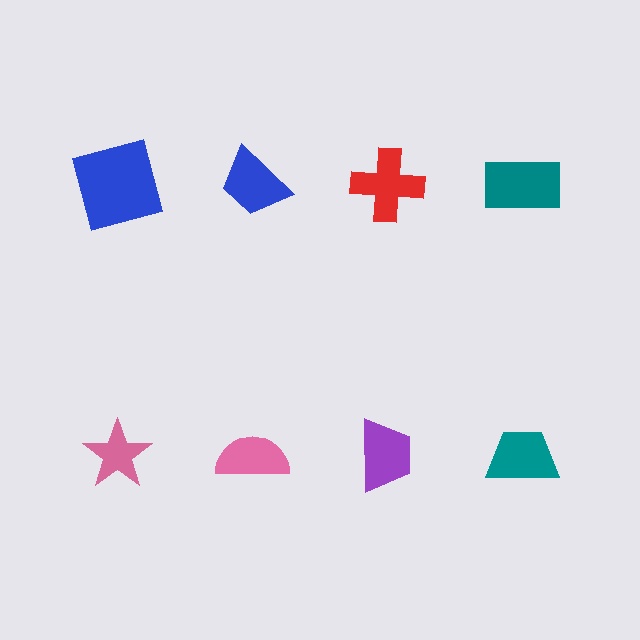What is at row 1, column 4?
A teal rectangle.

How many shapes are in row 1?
4 shapes.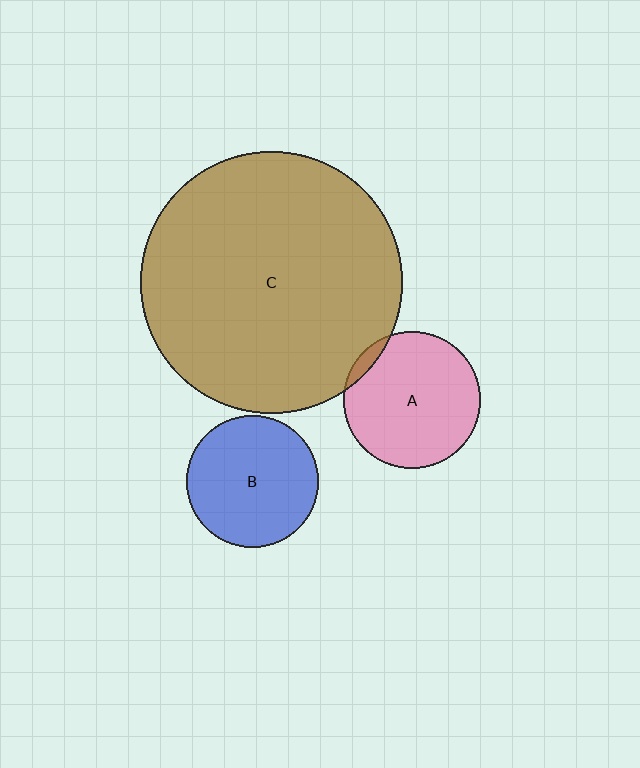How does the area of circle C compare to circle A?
Approximately 3.6 times.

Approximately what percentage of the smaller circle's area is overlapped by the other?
Approximately 5%.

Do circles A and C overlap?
Yes.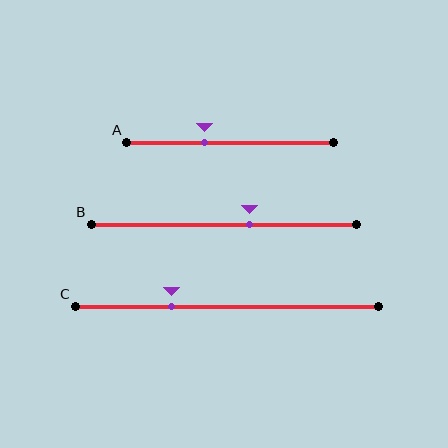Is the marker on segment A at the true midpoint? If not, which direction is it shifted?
No, the marker on segment A is shifted to the left by about 13% of the segment length.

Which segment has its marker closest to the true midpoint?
Segment B has its marker closest to the true midpoint.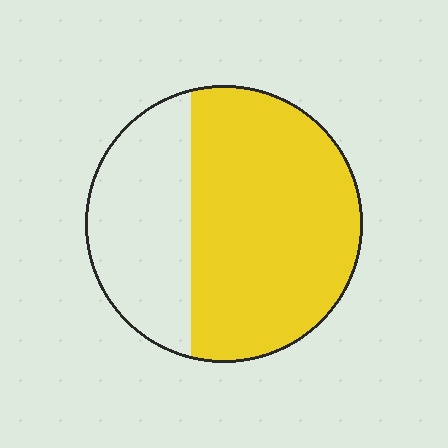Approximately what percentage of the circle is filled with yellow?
Approximately 65%.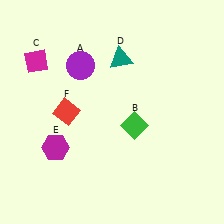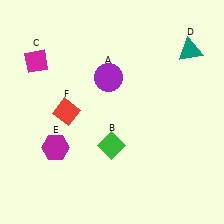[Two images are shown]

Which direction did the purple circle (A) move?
The purple circle (A) moved right.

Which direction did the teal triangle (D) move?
The teal triangle (D) moved right.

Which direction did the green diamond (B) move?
The green diamond (B) moved left.